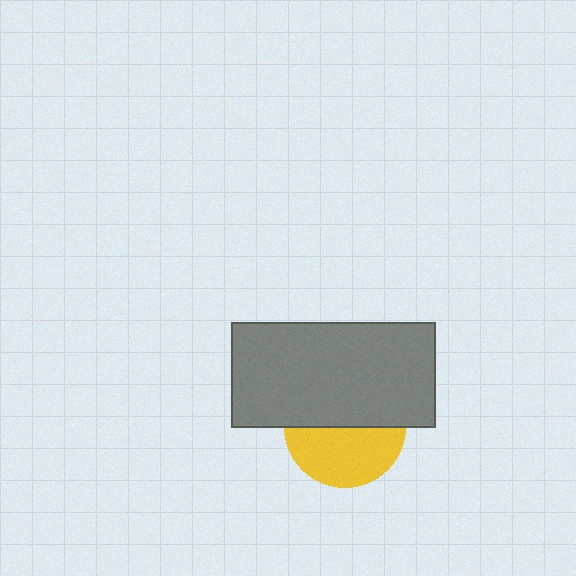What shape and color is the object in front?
The object in front is a gray rectangle.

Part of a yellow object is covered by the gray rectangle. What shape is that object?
It is a circle.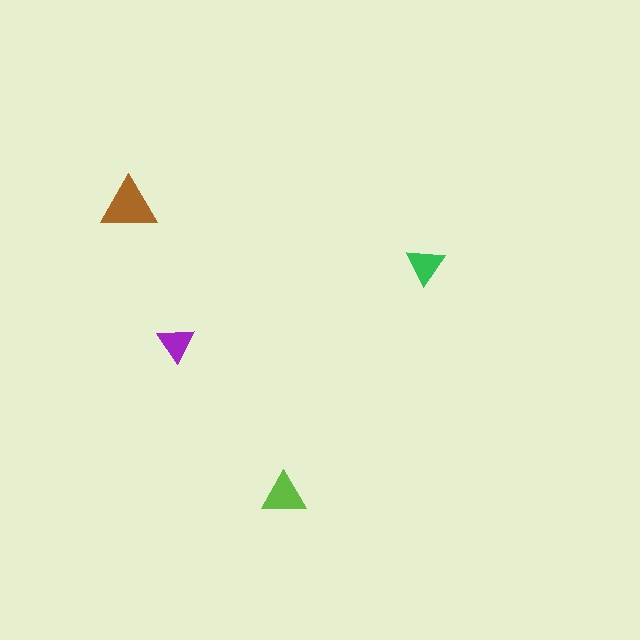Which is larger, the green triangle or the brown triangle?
The brown one.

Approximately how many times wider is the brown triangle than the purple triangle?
About 1.5 times wider.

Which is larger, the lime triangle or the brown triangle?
The brown one.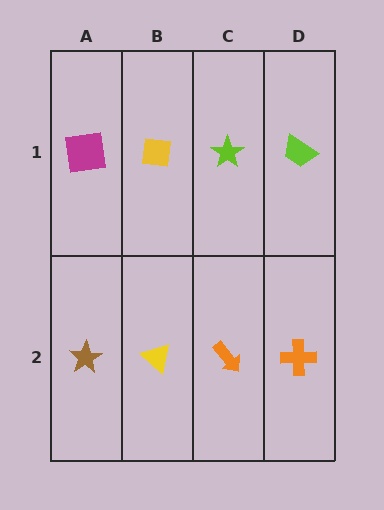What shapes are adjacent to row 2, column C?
A lime star (row 1, column C), a yellow triangle (row 2, column B), an orange cross (row 2, column D).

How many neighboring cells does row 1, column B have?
3.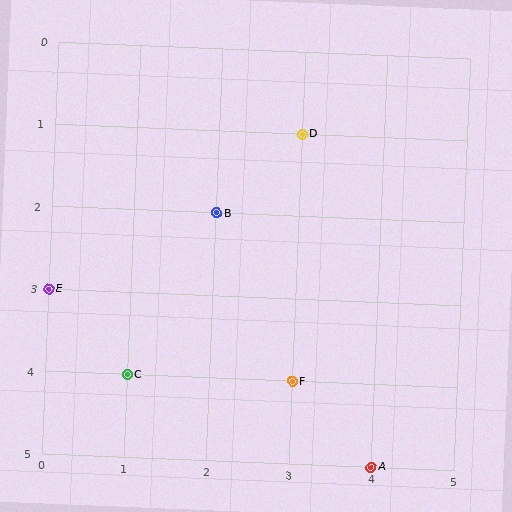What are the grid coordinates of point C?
Point C is at grid coordinates (1, 4).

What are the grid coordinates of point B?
Point B is at grid coordinates (2, 2).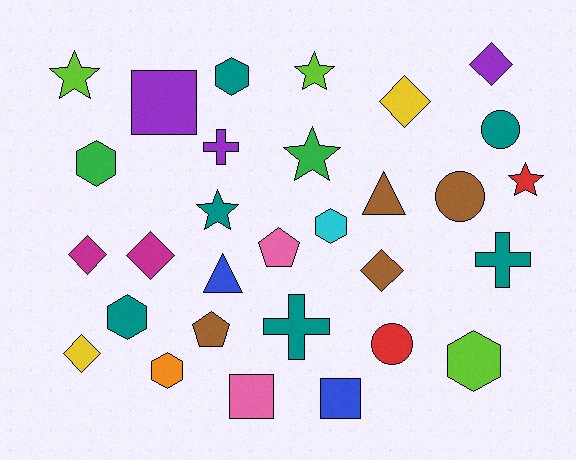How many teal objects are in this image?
There are 6 teal objects.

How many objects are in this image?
There are 30 objects.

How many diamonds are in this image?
There are 6 diamonds.